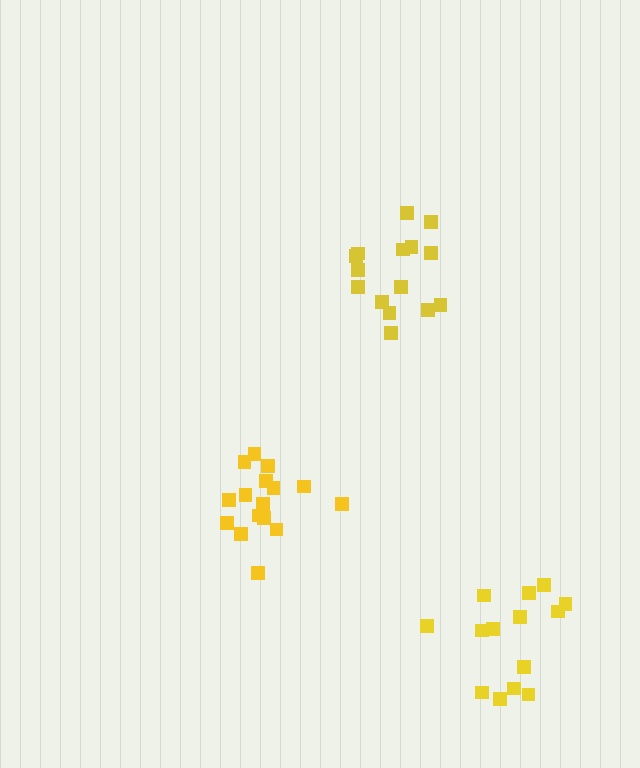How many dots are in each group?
Group 1: 16 dots, Group 2: 15 dots, Group 3: 14 dots (45 total).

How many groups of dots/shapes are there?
There are 3 groups.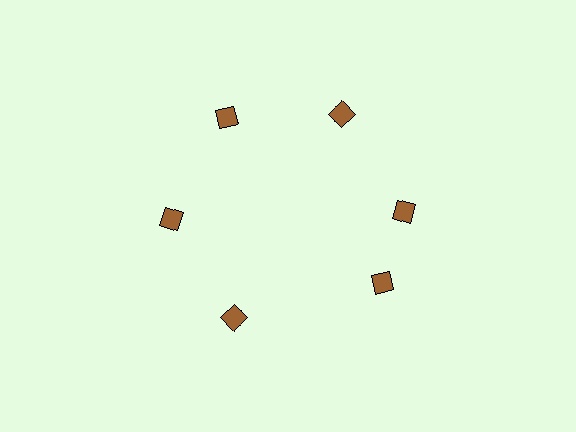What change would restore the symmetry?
The symmetry would be restored by rotating it back into even spacing with its neighbors so that all 6 diamonds sit at equal angles and equal distance from the center.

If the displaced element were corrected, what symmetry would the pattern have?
It would have 6-fold rotational symmetry — the pattern would map onto itself every 60 degrees.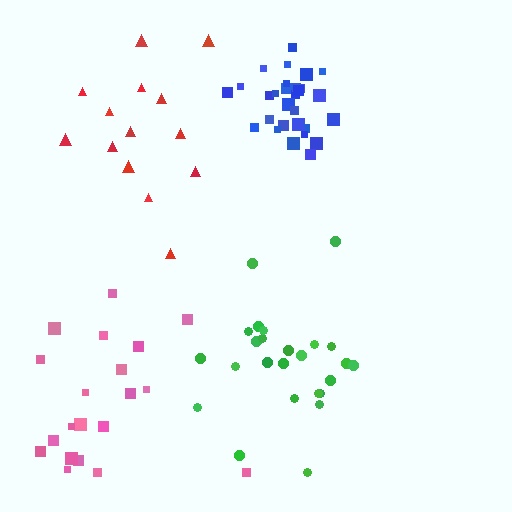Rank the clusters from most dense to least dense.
blue, green, red, pink.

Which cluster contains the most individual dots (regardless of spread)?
Blue (29).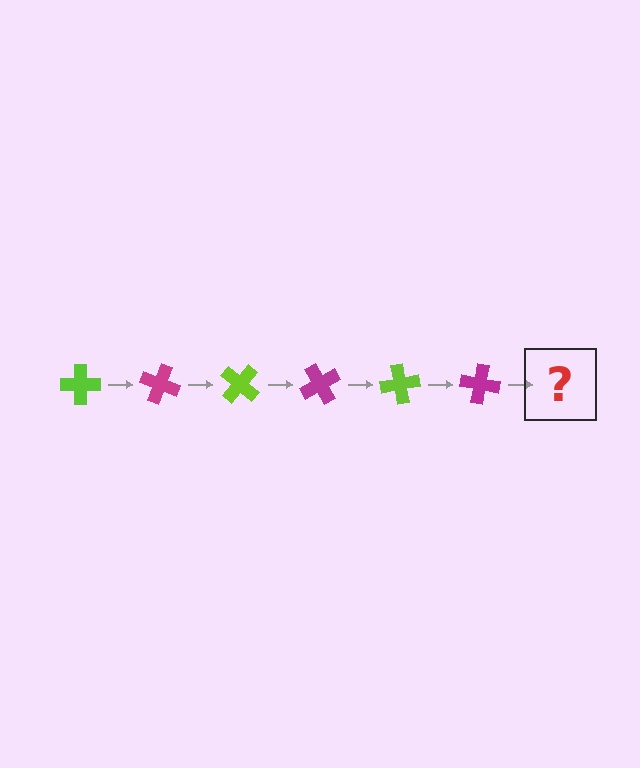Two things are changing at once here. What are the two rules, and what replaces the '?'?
The two rules are that it rotates 20 degrees each step and the color cycles through lime and magenta. The '?' should be a lime cross, rotated 120 degrees from the start.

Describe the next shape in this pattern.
It should be a lime cross, rotated 120 degrees from the start.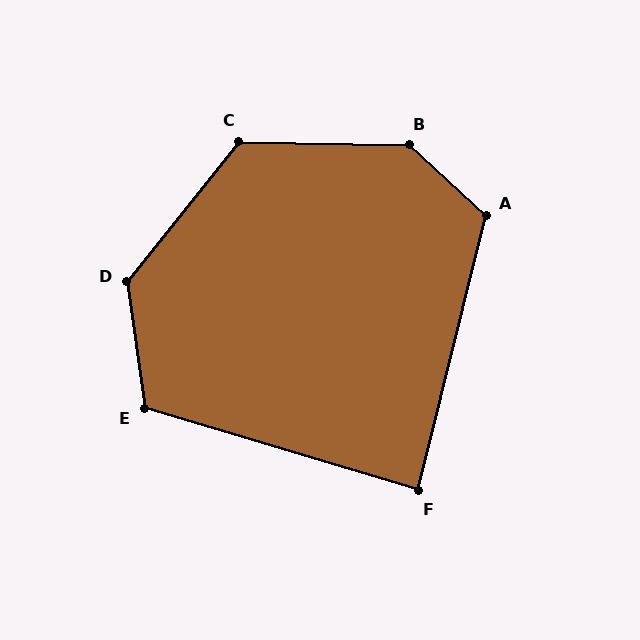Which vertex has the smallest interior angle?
F, at approximately 87 degrees.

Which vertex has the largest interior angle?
B, at approximately 139 degrees.